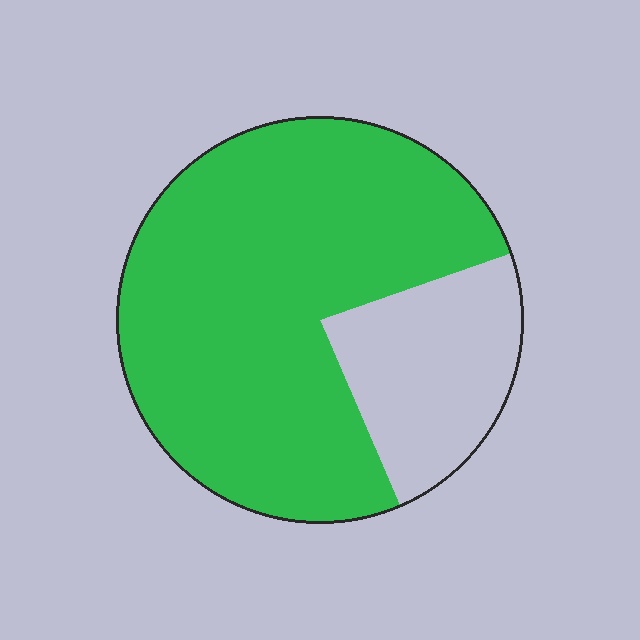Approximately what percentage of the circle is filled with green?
Approximately 75%.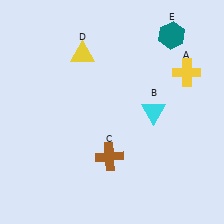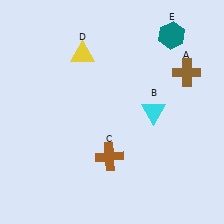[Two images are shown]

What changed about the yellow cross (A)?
In Image 1, A is yellow. In Image 2, it changed to brown.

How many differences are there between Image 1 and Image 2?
There is 1 difference between the two images.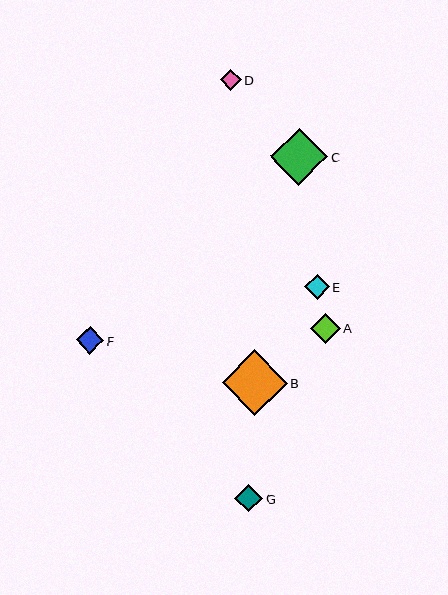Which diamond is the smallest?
Diamond D is the smallest with a size of approximately 21 pixels.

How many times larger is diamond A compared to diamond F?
Diamond A is approximately 1.1 times the size of diamond F.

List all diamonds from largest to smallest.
From largest to smallest: B, C, A, G, F, E, D.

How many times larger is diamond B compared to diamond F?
Diamond B is approximately 2.4 times the size of diamond F.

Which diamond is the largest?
Diamond B is the largest with a size of approximately 65 pixels.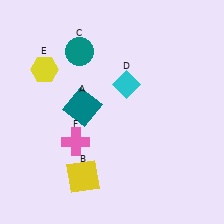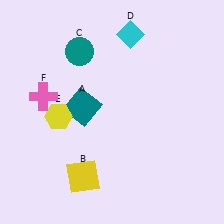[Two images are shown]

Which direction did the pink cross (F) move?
The pink cross (F) moved up.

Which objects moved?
The objects that moved are: the cyan diamond (D), the yellow hexagon (E), the pink cross (F).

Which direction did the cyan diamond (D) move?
The cyan diamond (D) moved up.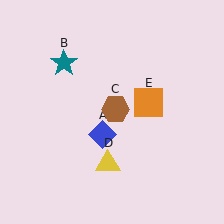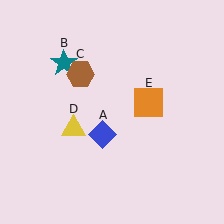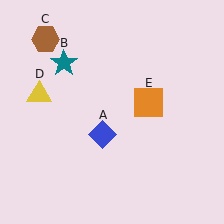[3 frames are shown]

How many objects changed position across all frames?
2 objects changed position: brown hexagon (object C), yellow triangle (object D).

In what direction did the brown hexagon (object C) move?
The brown hexagon (object C) moved up and to the left.